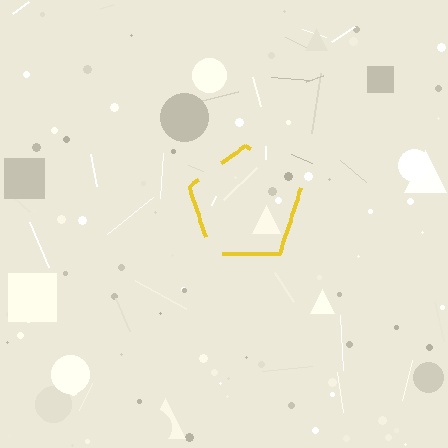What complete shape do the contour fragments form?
The contour fragments form a pentagon.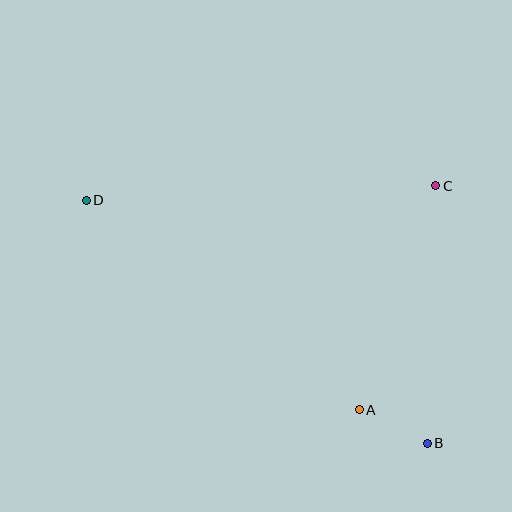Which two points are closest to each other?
Points A and B are closest to each other.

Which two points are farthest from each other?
Points B and D are farthest from each other.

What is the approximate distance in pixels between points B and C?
The distance between B and C is approximately 258 pixels.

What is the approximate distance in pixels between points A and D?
The distance between A and D is approximately 344 pixels.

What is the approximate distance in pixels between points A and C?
The distance between A and C is approximately 237 pixels.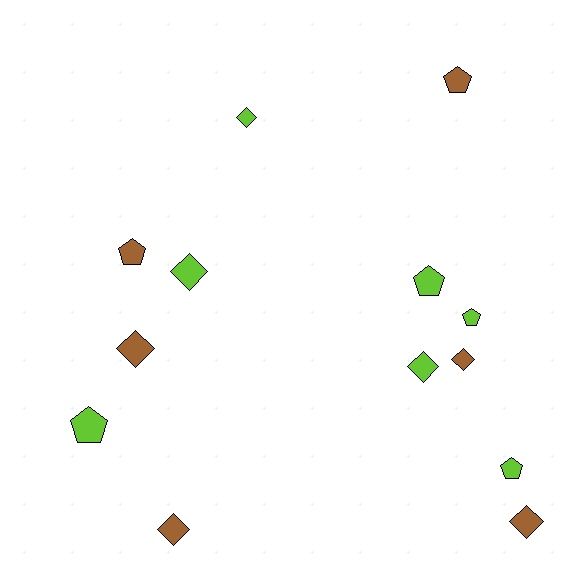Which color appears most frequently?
Lime, with 7 objects.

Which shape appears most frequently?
Diamond, with 7 objects.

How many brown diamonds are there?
There are 4 brown diamonds.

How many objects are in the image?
There are 13 objects.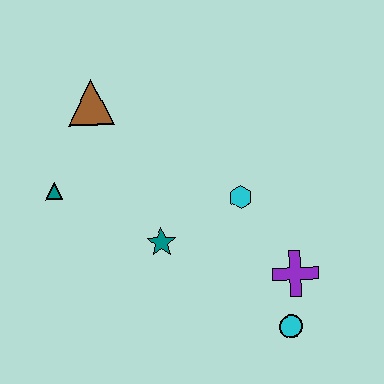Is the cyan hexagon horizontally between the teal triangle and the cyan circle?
Yes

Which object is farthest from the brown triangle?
The cyan circle is farthest from the brown triangle.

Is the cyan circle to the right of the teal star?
Yes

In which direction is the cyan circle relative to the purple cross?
The cyan circle is below the purple cross.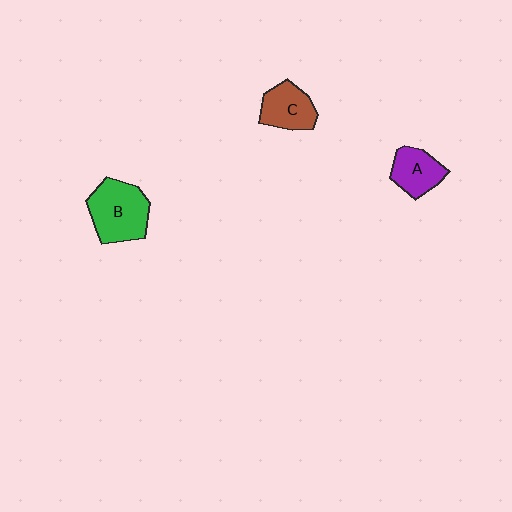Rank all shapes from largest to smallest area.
From largest to smallest: B (green), C (brown), A (purple).